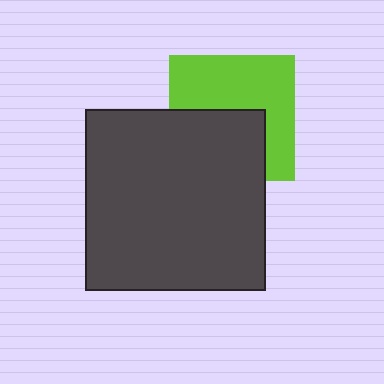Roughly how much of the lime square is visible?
About half of it is visible (roughly 56%).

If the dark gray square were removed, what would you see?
You would see the complete lime square.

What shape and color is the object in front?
The object in front is a dark gray square.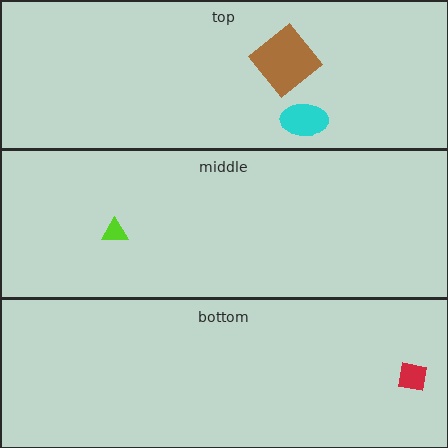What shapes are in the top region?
The cyan ellipse, the brown diamond.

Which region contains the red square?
The bottom region.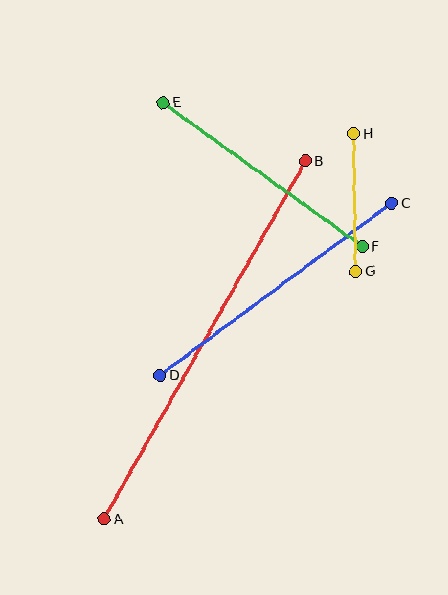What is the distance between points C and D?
The distance is approximately 289 pixels.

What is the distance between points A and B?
The distance is approximately 411 pixels.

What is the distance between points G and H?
The distance is approximately 137 pixels.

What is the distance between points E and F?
The distance is approximately 246 pixels.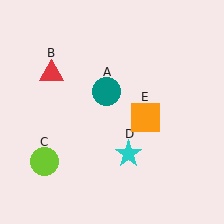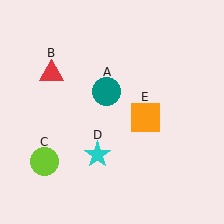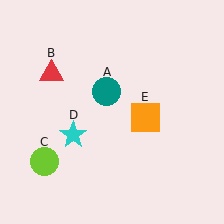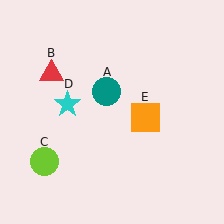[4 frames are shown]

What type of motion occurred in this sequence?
The cyan star (object D) rotated clockwise around the center of the scene.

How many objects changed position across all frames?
1 object changed position: cyan star (object D).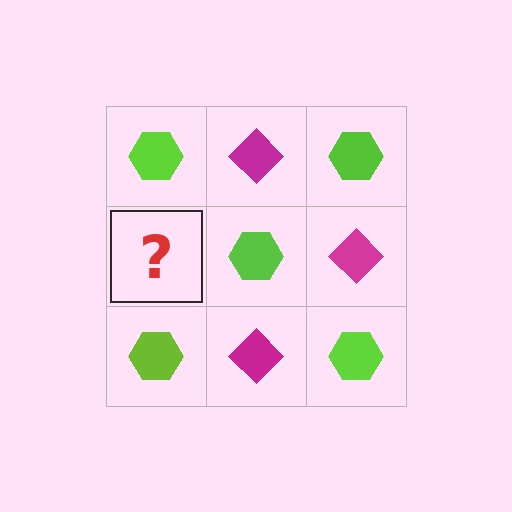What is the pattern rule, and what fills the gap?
The rule is that it alternates lime hexagon and magenta diamond in a checkerboard pattern. The gap should be filled with a magenta diamond.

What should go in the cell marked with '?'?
The missing cell should contain a magenta diamond.